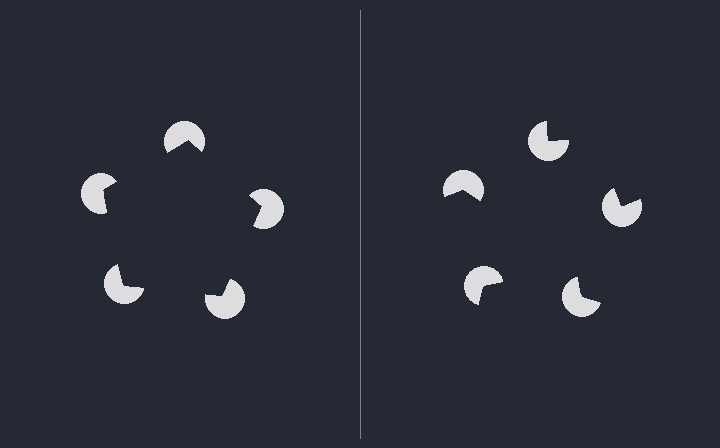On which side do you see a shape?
An illusory pentagon appears on the left side. On the right side the wedge cuts are rotated, so no coherent shape forms.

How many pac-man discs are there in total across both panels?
10 — 5 on each side.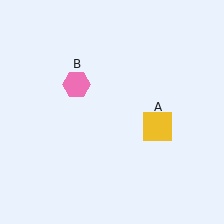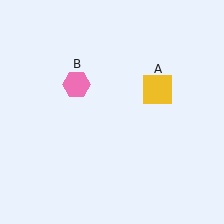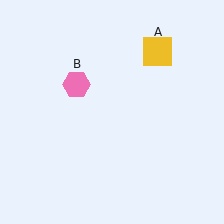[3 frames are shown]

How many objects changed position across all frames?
1 object changed position: yellow square (object A).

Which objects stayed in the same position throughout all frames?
Pink hexagon (object B) remained stationary.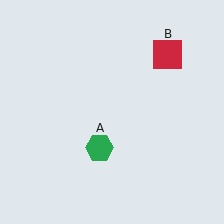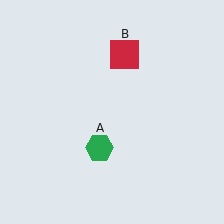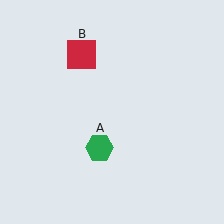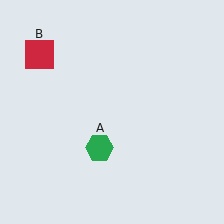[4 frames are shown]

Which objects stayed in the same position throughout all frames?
Green hexagon (object A) remained stationary.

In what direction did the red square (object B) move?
The red square (object B) moved left.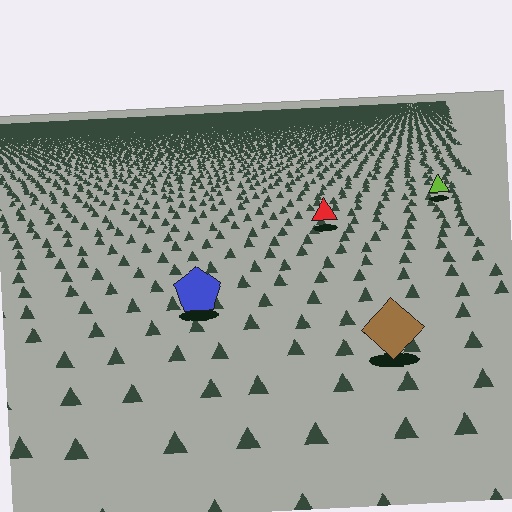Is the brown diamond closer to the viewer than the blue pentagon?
Yes. The brown diamond is closer — you can tell from the texture gradient: the ground texture is coarser near it.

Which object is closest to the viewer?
The brown diamond is closest. The texture marks near it are larger and more spread out.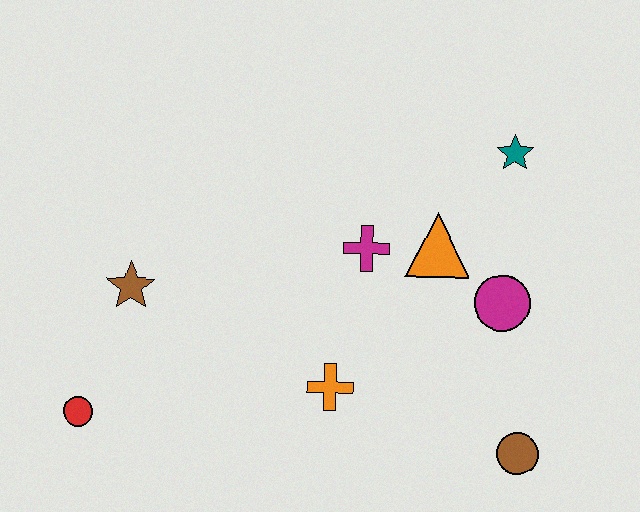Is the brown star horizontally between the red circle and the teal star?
Yes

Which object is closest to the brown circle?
The magenta circle is closest to the brown circle.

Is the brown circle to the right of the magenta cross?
Yes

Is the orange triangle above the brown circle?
Yes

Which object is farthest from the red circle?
The teal star is farthest from the red circle.